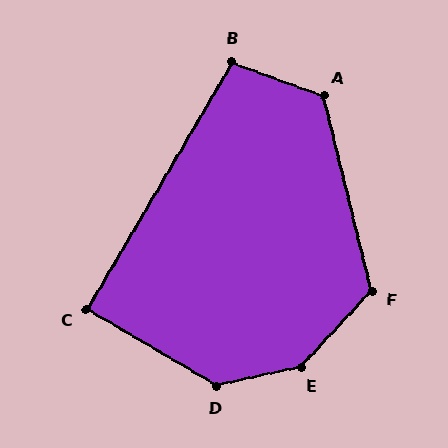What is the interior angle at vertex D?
Approximately 137 degrees (obtuse).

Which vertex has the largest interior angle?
E, at approximately 146 degrees.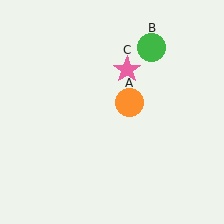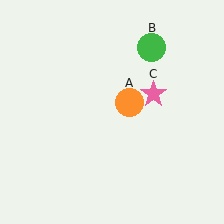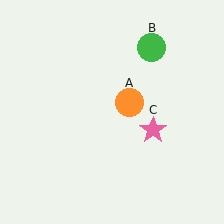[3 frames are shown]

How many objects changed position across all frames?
1 object changed position: pink star (object C).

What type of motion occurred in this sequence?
The pink star (object C) rotated clockwise around the center of the scene.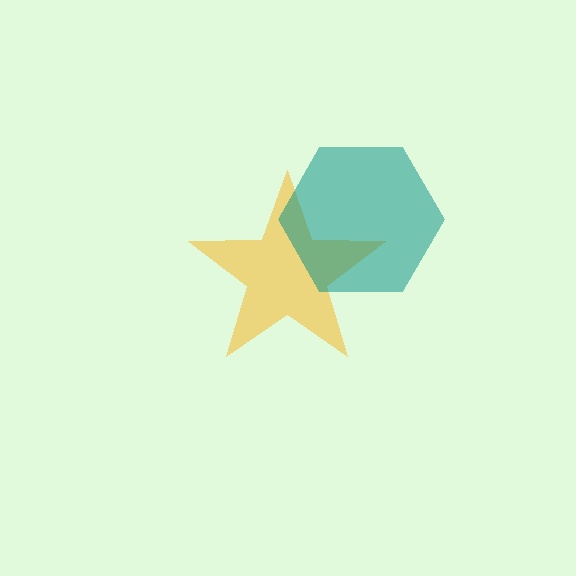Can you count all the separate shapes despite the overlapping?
Yes, there are 2 separate shapes.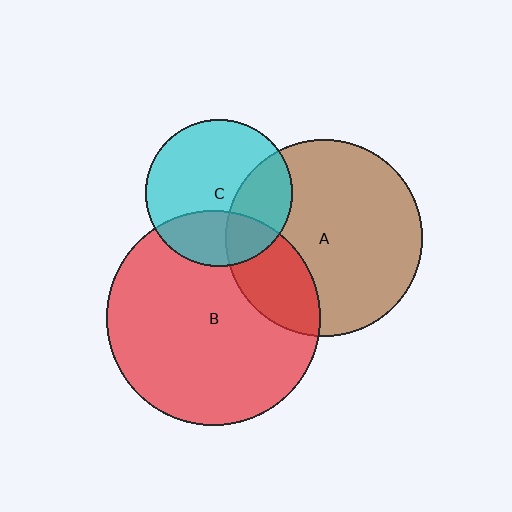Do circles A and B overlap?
Yes.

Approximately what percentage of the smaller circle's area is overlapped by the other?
Approximately 25%.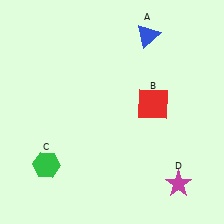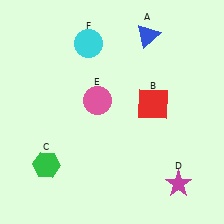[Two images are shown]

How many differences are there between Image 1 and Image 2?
There are 2 differences between the two images.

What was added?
A pink circle (E), a cyan circle (F) were added in Image 2.